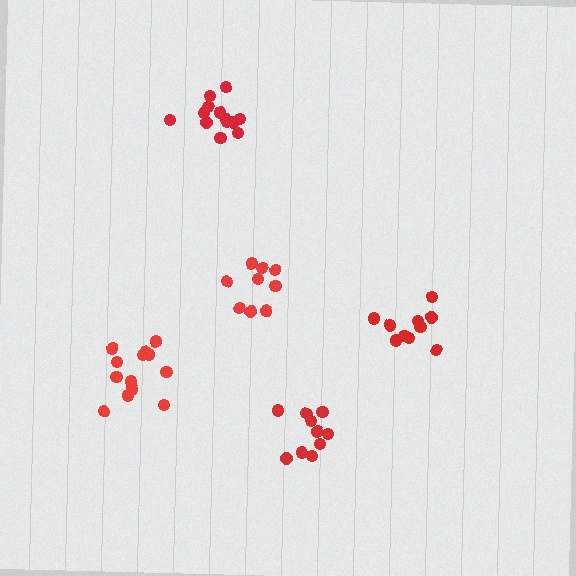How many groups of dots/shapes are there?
There are 5 groups.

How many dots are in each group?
Group 1: 10 dots, Group 2: 10 dots, Group 3: 14 dots, Group 4: 13 dots, Group 5: 9 dots (56 total).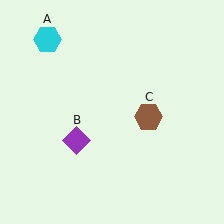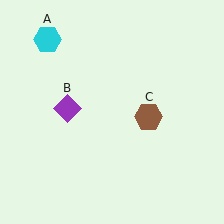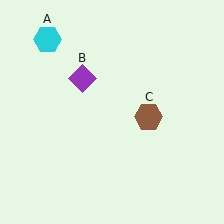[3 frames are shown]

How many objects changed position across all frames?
1 object changed position: purple diamond (object B).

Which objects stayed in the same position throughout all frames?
Cyan hexagon (object A) and brown hexagon (object C) remained stationary.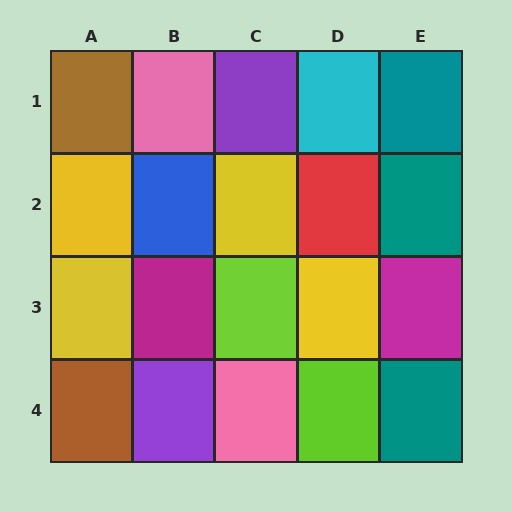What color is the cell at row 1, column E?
Teal.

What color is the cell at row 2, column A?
Yellow.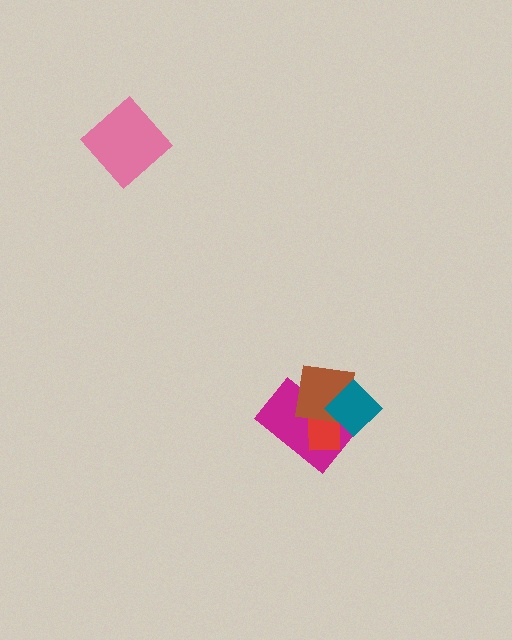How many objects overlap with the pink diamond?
0 objects overlap with the pink diamond.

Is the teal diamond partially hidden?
No, no other shape covers it.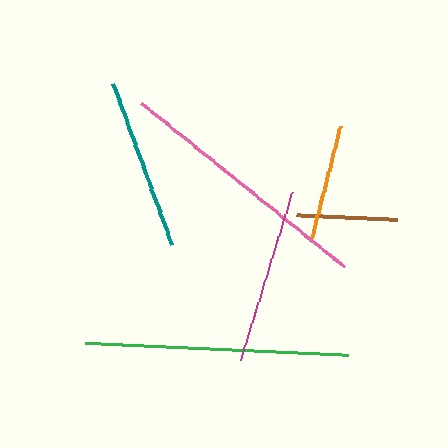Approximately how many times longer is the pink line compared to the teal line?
The pink line is approximately 1.5 times the length of the teal line.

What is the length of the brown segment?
The brown segment is approximately 101 pixels long.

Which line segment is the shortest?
The brown line is the shortest at approximately 101 pixels.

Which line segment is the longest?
The green line is the longest at approximately 263 pixels.